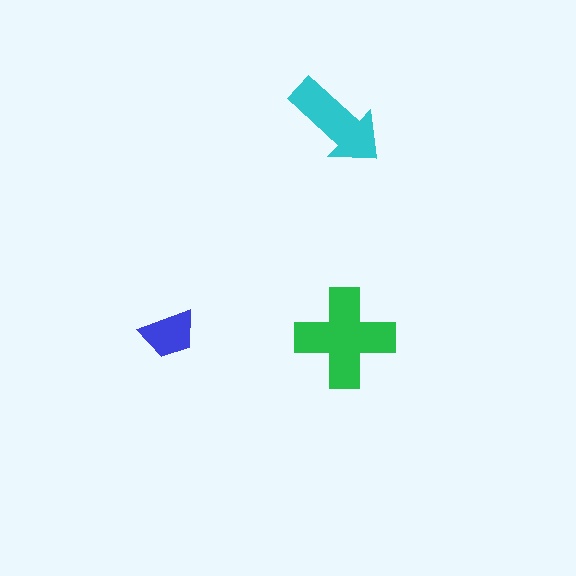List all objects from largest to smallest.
The green cross, the cyan arrow, the blue trapezoid.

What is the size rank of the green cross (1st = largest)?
1st.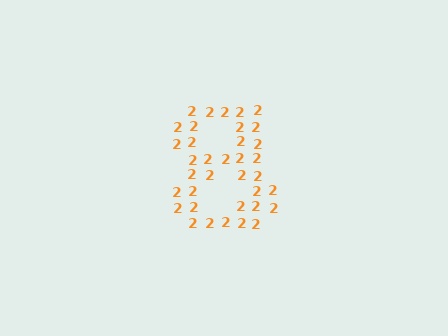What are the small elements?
The small elements are digit 2's.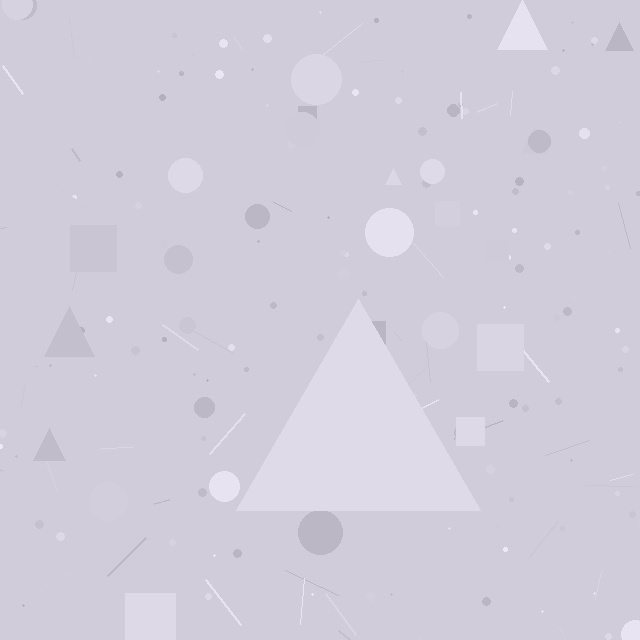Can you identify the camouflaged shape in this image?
The camouflaged shape is a triangle.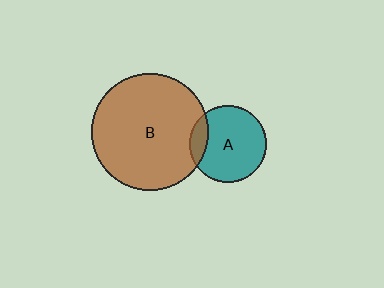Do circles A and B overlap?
Yes.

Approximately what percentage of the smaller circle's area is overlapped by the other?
Approximately 15%.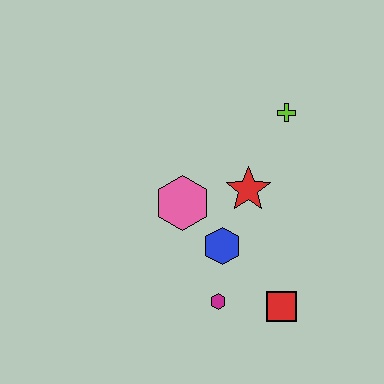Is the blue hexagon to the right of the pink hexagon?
Yes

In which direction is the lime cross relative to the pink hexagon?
The lime cross is to the right of the pink hexagon.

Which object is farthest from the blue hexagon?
The lime cross is farthest from the blue hexagon.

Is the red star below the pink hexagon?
No